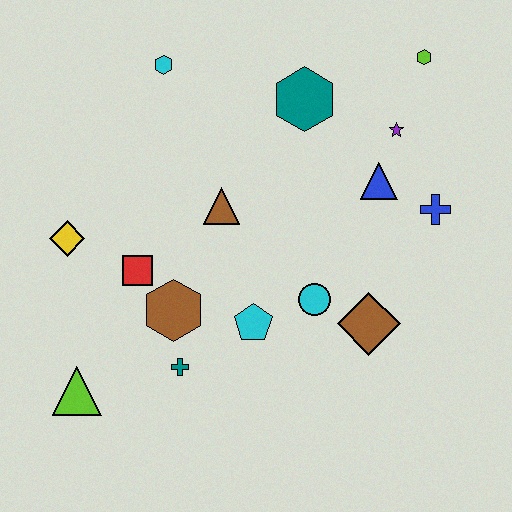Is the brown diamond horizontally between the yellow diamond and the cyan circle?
No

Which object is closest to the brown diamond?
The cyan circle is closest to the brown diamond.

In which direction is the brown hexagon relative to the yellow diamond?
The brown hexagon is to the right of the yellow diamond.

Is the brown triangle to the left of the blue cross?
Yes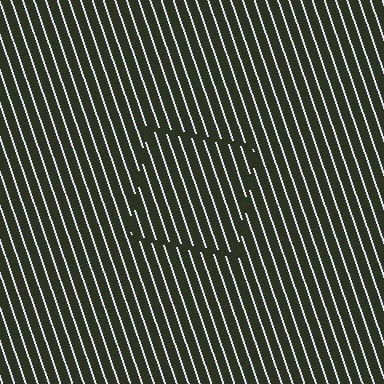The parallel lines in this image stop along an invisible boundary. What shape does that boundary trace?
An illusory square. The interior of the shape contains the same grating, shifted by half a period — the contour is defined by the phase discontinuity where line-ends from the inner and outer gratings abut.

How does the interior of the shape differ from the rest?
The interior of the shape contains the same grating, shifted by half a period — the contour is defined by the phase discontinuity where line-ends from the inner and outer gratings abut.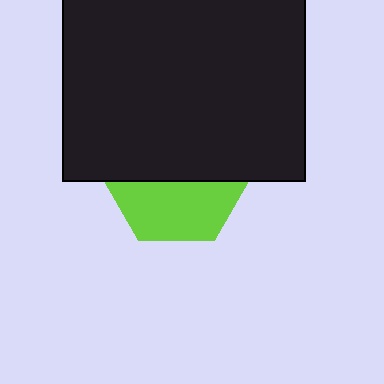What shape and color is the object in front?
The object in front is a black square.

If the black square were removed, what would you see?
You would see the complete lime hexagon.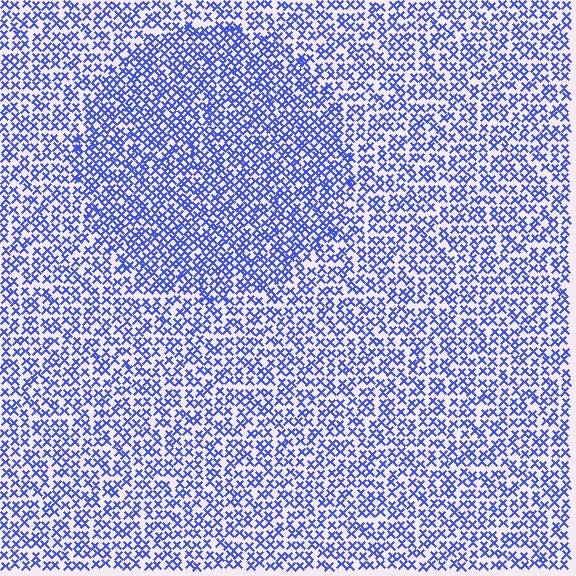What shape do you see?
I see a circle.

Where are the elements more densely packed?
The elements are more densely packed inside the circle boundary.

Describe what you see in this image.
The image contains small blue elements arranged at two different densities. A circle-shaped region is visible where the elements are more densely packed than the surrounding area.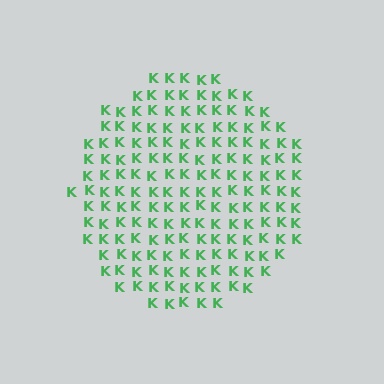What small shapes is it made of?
It is made of small letter K's.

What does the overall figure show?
The overall figure shows a circle.